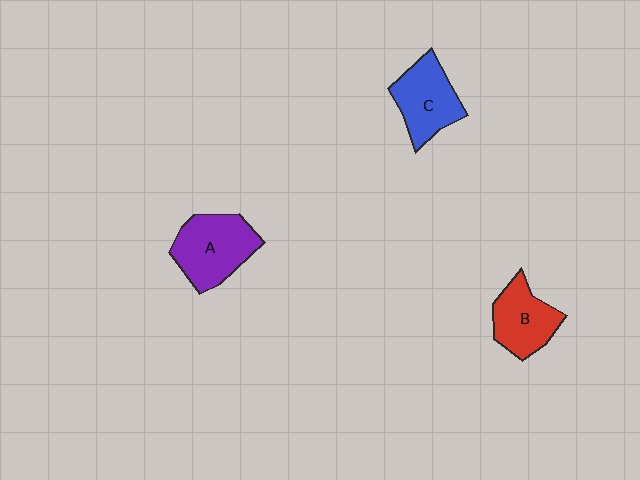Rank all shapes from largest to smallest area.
From largest to smallest: A (purple), C (blue), B (red).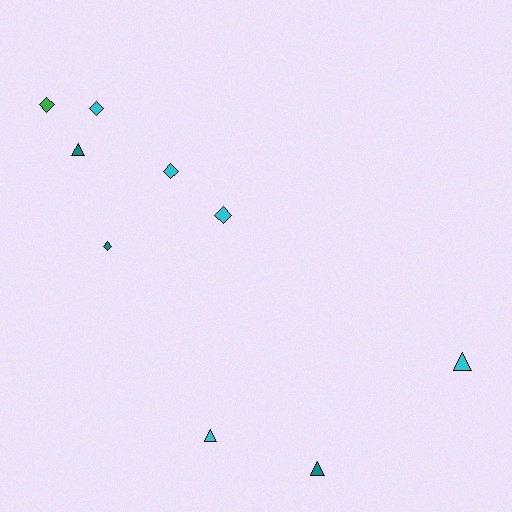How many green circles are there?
There are no green circles.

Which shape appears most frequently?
Diamond, with 5 objects.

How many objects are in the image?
There are 9 objects.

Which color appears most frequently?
Cyan, with 5 objects.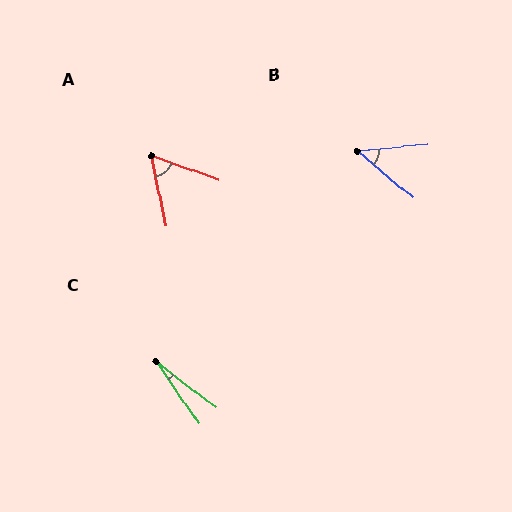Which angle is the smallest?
C, at approximately 18 degrees.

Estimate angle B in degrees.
Approximately 46 degrees.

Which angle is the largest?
A, at approximately 59 degrees.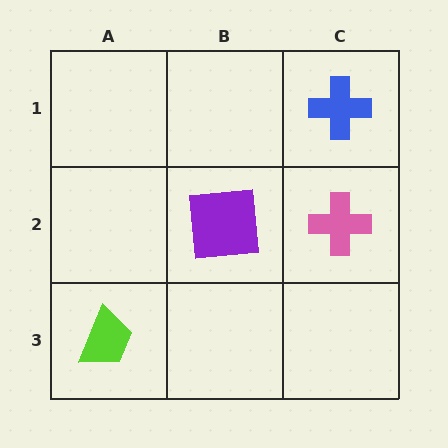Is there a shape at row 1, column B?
No, that cell is empty.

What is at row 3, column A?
A lime trapezoid.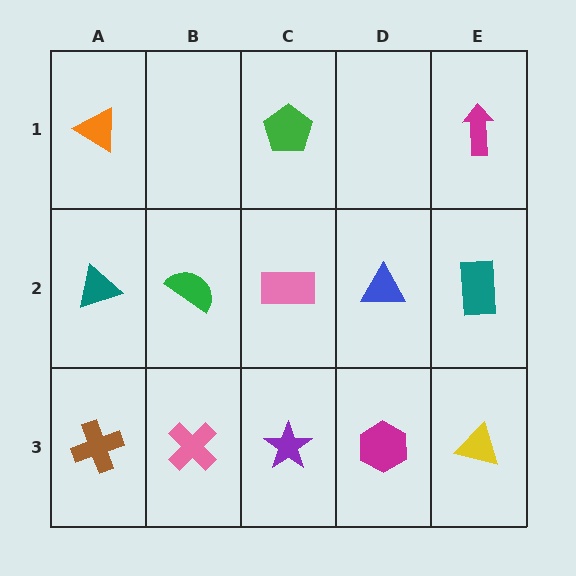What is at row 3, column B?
A pink cross.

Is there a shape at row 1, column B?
No, that cell is empty.